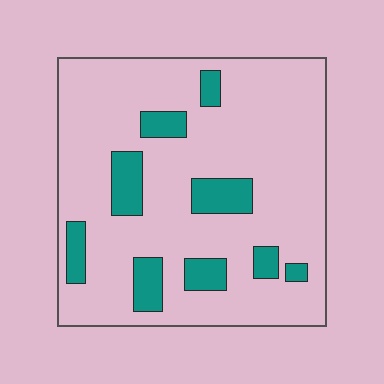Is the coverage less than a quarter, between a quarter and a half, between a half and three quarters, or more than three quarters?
Less than a quarter.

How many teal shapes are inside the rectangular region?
9.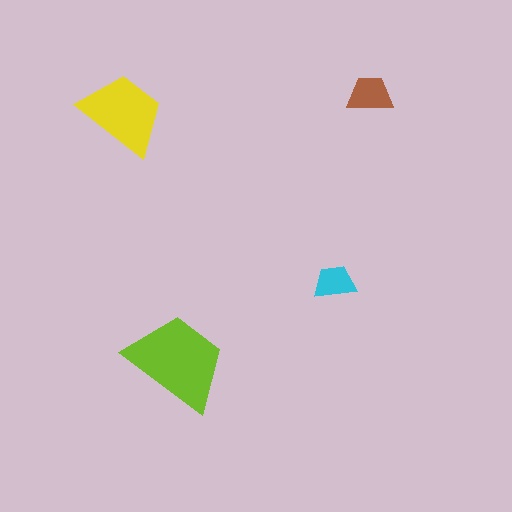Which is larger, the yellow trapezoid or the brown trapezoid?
The yellow one.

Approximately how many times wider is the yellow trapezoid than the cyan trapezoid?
About 2 times wider.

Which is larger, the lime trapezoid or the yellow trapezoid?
The lime one.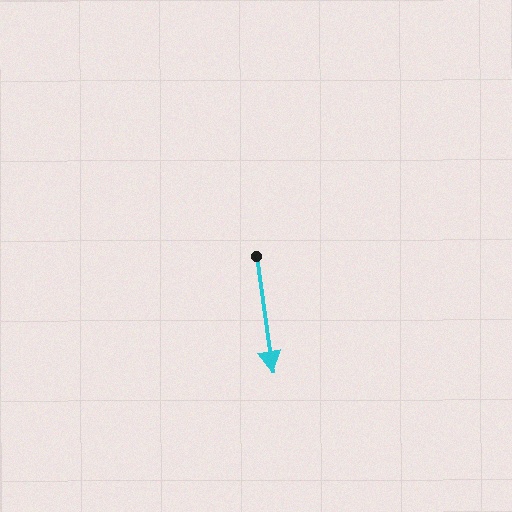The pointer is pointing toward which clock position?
Roughly 6 o'clock.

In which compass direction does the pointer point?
South.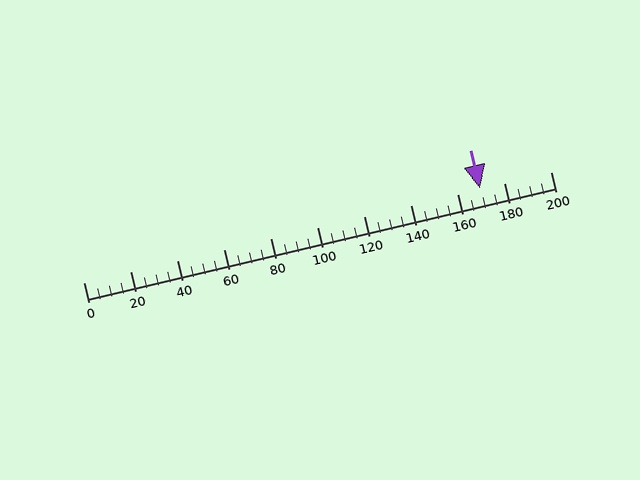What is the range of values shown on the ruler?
The ruler shows values from 0 to 200.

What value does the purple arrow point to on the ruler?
The purple arrow points to approximately 170.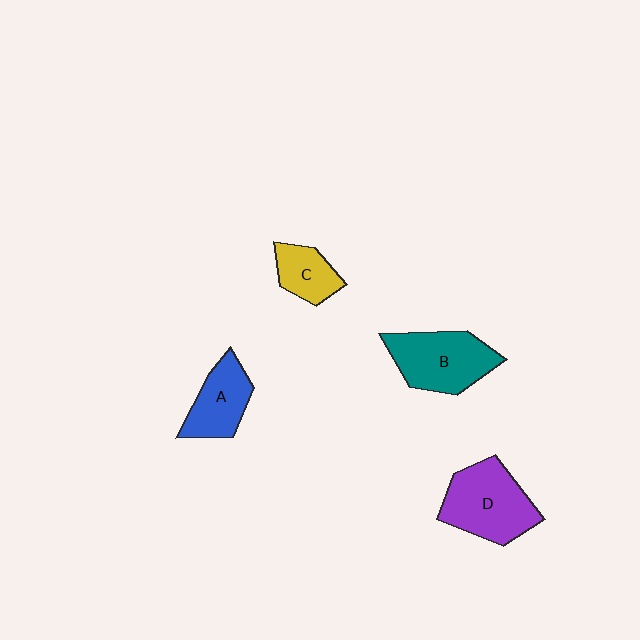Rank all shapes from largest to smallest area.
From largest to smallest: D (purple), B (teal), A (blue), C (yellow).